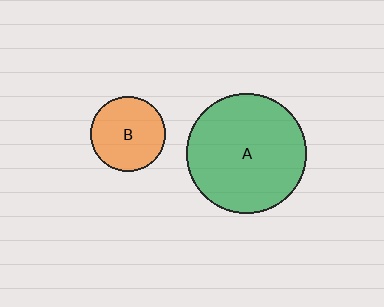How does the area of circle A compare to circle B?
Approximately 2.5 times.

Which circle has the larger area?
Circle A (green).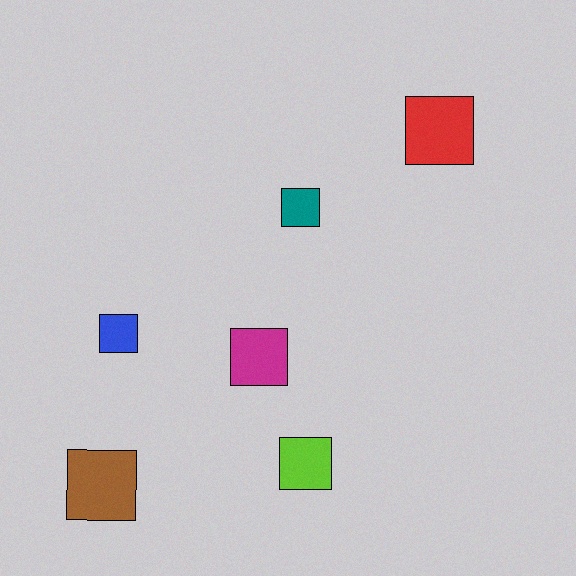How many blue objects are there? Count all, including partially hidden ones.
There is 1 blue object.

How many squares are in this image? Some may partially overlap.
There are 6 squares.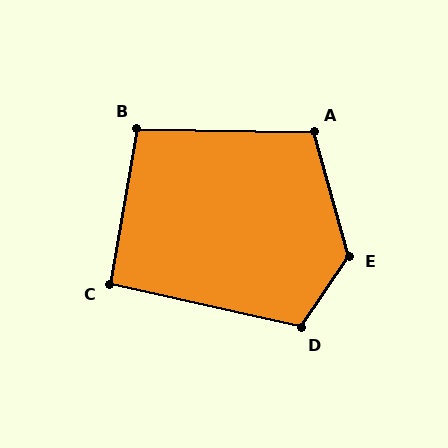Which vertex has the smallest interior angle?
C, at approximately 93 degrees.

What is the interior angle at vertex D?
Approximately 111 degrees (obtuse).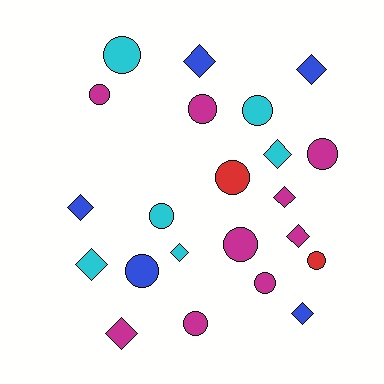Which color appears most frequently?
Magenta, with 9 objects.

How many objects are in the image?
There are 22 objects.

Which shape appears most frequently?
Circle, with 12 objects.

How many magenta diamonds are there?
There are 3 magenta diamonds.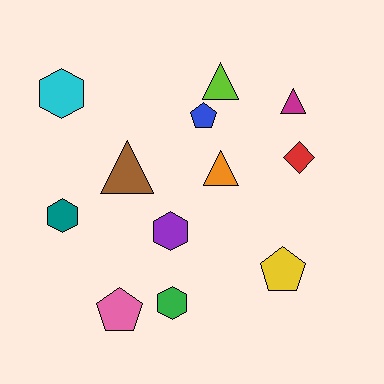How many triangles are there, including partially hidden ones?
There are 4 triangles.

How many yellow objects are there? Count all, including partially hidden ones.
There is 1 yellow object.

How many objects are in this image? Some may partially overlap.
There are 12 objects.